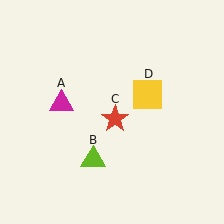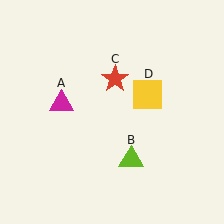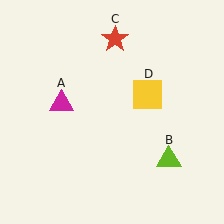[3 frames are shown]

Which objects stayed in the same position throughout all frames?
Magenta triangle (object A) and yellow square (object D) remained stationary.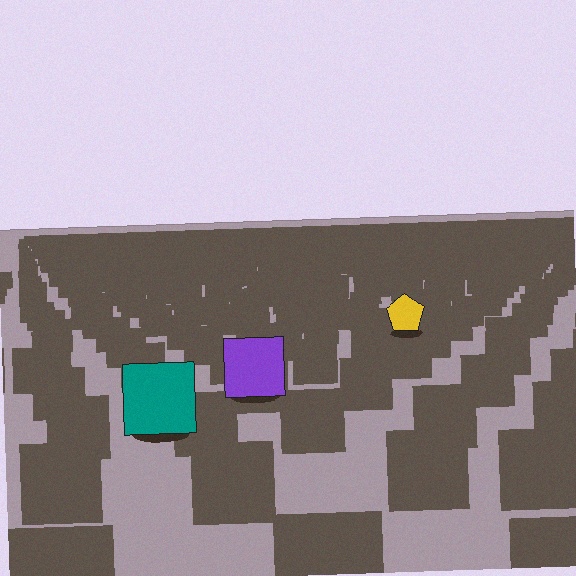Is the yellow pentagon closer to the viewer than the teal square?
No. The teal square is closer — you can tell from the texture gradient: the ground texture is coarser near it.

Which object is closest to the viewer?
The teal square is closest. The texture marks near it are larger and more spread out.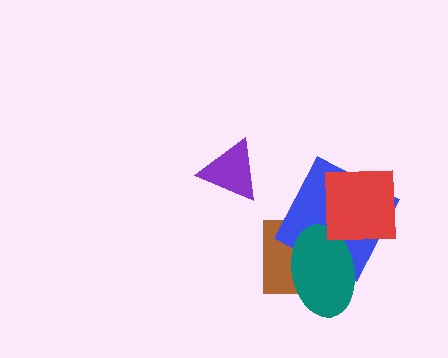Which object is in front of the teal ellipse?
The red square is in front of the teal ellipse.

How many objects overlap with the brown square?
2 objects overlap with the brown square.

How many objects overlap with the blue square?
3 objects overlap with the blue square.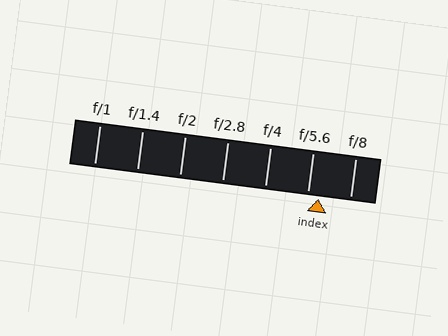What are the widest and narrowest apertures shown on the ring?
The widest aperture shown is f/1 and the narrowest is f/8.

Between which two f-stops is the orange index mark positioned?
The index mark is between f/5.6 and f/8.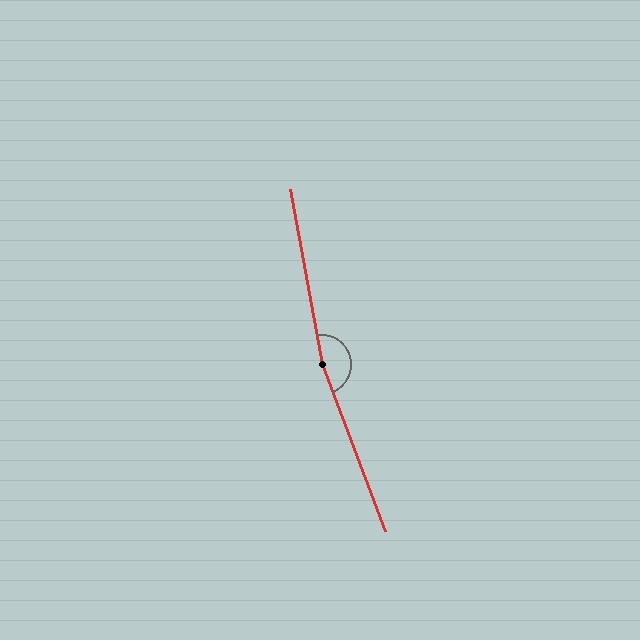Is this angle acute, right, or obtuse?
It is obtuse.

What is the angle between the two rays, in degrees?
Approximately 170 degrees.